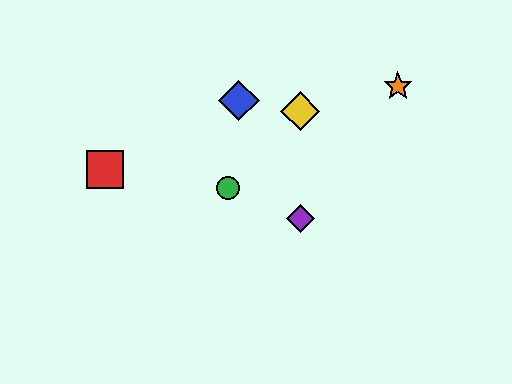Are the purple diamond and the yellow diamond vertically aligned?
Yes, both are at x≈300.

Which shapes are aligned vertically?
The yellow diamond, the purple diamond are aligned vertically.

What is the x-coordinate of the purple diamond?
The purple diamond is at x≈300.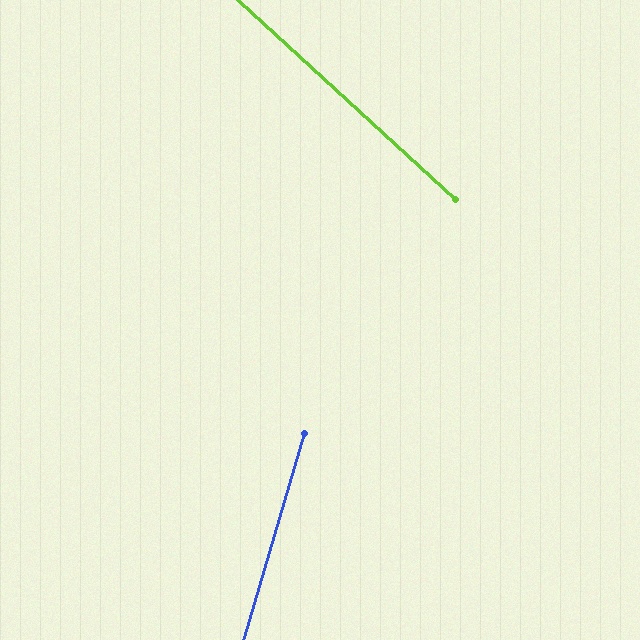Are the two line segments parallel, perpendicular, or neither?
Neither parallel nor perpendicular — they differ by about 64°.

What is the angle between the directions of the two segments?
Approximately 64 degrees.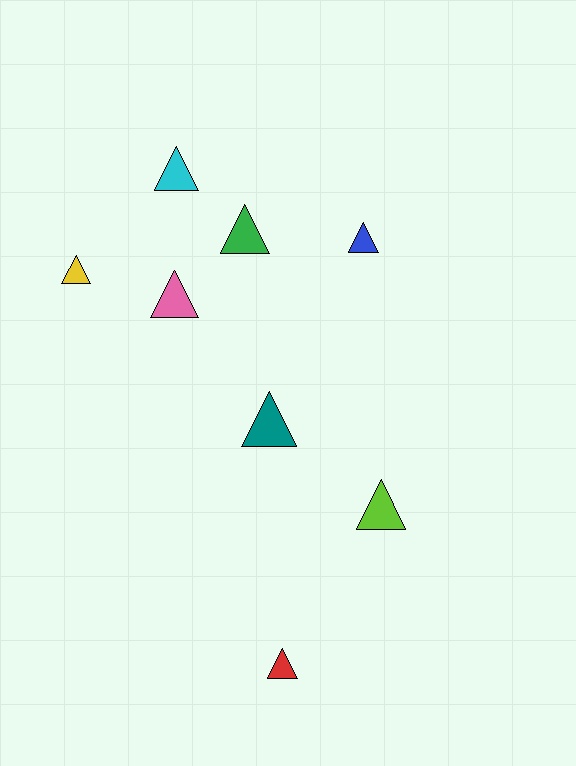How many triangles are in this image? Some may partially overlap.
There are 8 triangles.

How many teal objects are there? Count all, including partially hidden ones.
There is 1 teal object.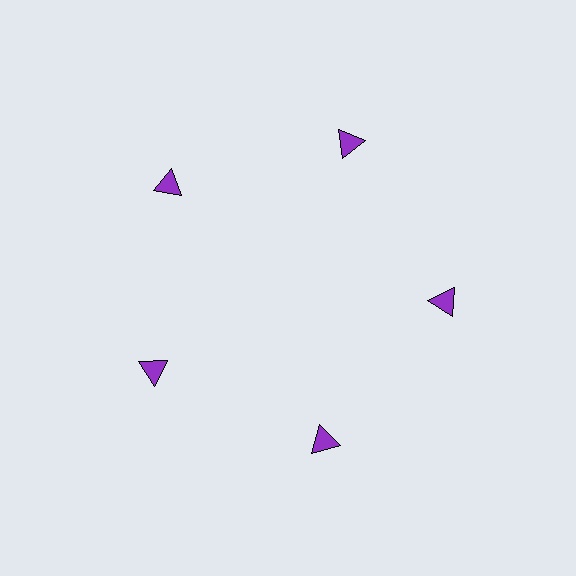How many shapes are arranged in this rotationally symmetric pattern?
There are 5 shapes, arranged in 5 groups of 1.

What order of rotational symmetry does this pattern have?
This pattern has 5-fold rotational symmetry.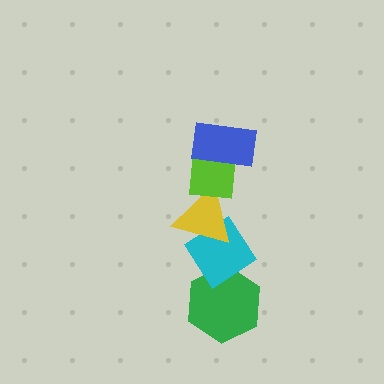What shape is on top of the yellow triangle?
The lime square is on top of the yellow triangle.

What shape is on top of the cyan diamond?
The yellow triangle is on top of the cyan diamond.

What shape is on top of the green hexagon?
The cyan diamond is on top of the green hexagon.